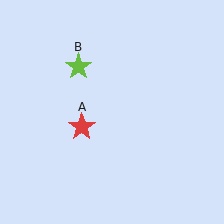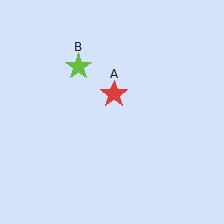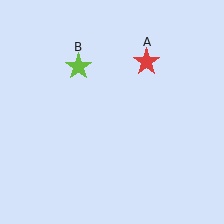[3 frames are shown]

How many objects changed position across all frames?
1 object changed position: red star (object A).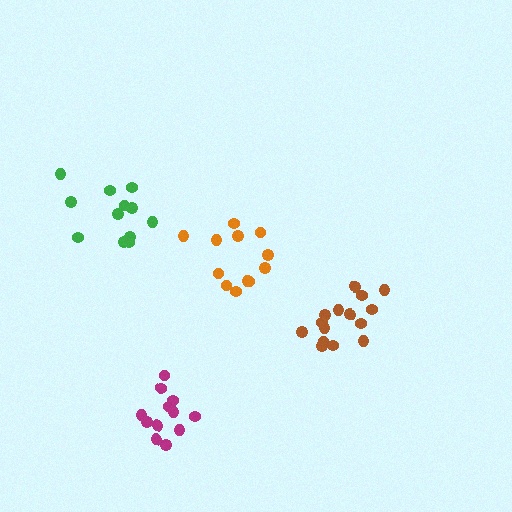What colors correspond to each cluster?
The clusters are colored: brown, orange, green, magenta.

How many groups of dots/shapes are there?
There are 4 groups.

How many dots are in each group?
Group 1: 15 dots, Group 2: 12 dots, Group 3: 12 dots, Group 4: 13 dots (52 total).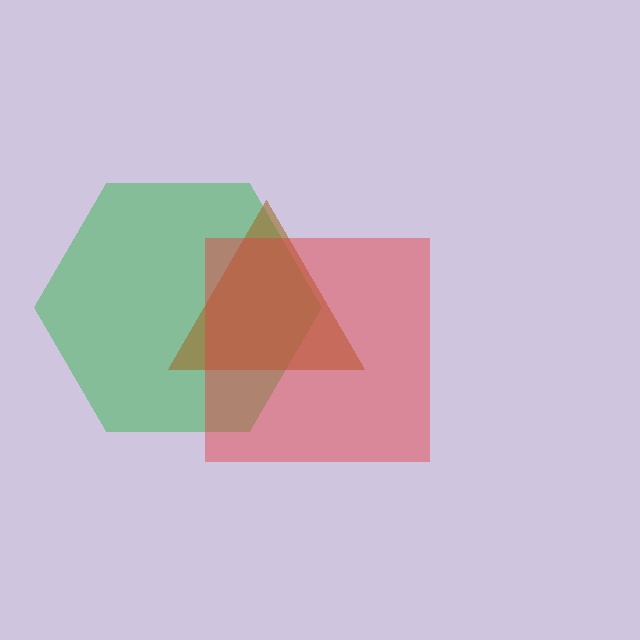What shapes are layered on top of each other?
The layered shapes are: a green hexagon, a brown triangle, a red square.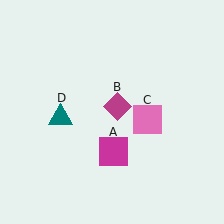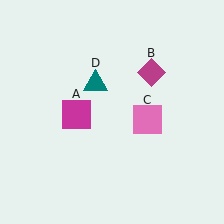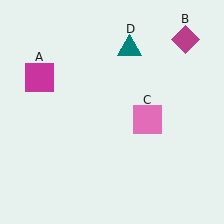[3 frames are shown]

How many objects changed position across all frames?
3 objects changed position: magenta square (object A), magenta diamond (object B), teal triangle (object D).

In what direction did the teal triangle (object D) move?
The teal triangle (object D) moved up and to the right.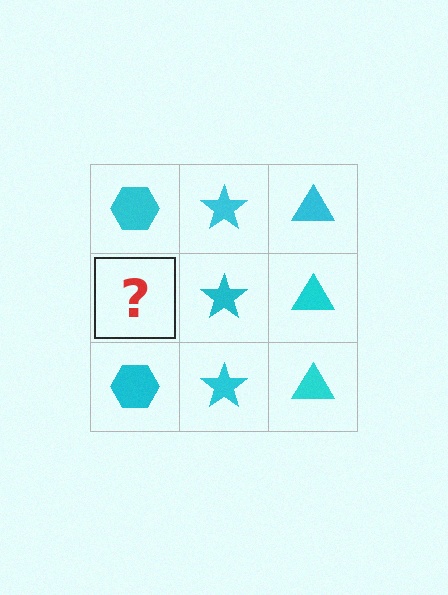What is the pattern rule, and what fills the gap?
The rule is that each column has a consistent shape. The gap should be filled with a cyan hexagon.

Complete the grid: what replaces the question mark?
The question mark should be replaced with a cyan hexagon.